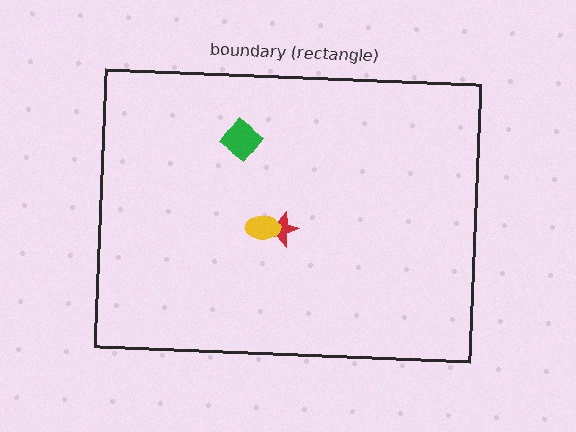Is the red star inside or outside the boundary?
Inside.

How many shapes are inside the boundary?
3 inside, 0 outside.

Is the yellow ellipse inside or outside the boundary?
Inside.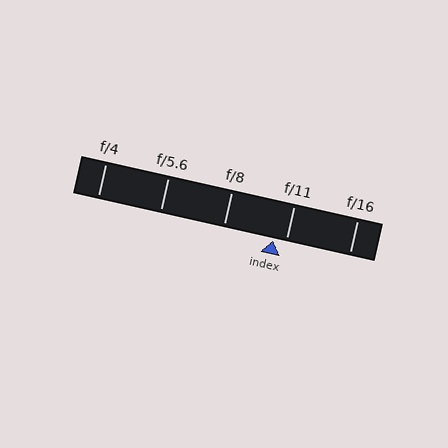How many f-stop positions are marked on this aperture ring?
There are 5 f-stop positions marked.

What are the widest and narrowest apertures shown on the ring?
The widest aperture shown is f/4 and the narrowest is f/16.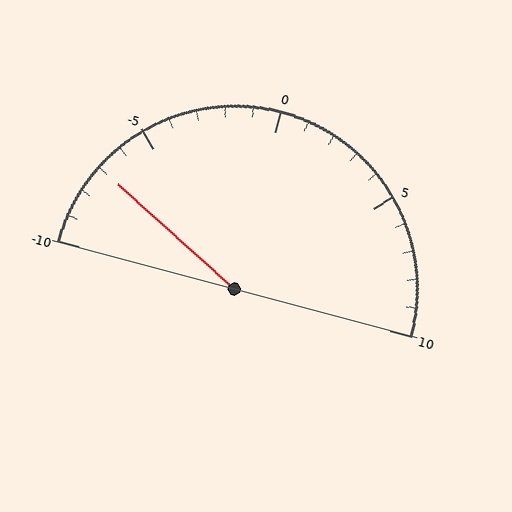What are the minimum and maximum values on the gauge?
The gauge ranges from -10 to 10.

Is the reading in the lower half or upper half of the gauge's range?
The reading is in the lower half of the range (-10 to 10).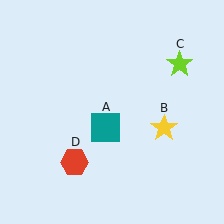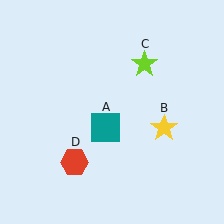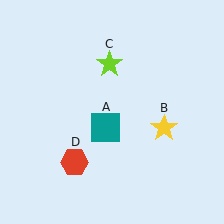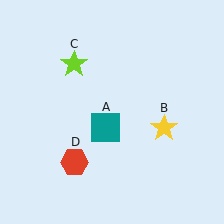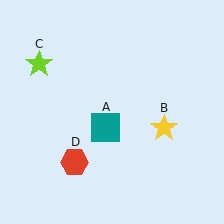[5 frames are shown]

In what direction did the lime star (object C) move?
The lime star (object C) moved left.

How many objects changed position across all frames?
1 object changed position: lime star (object C).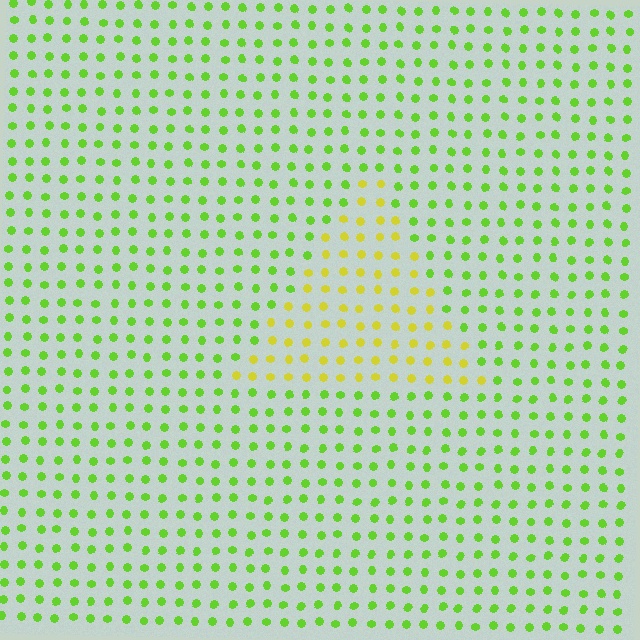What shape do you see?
I see a triangle.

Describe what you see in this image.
The image is filled with small lime elements in a uniform arrangement. A triangle-shaped region is visible where the elements are tinted to a slightly different hue, forming a subtle color boundary.